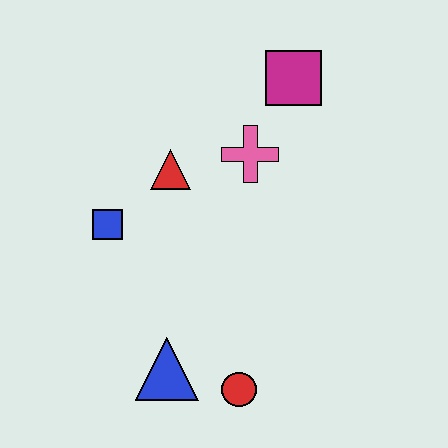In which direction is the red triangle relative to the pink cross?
The red triangle is to the left of the pink cross.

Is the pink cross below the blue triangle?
No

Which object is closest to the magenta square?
The pink cross is closest to the magenta square.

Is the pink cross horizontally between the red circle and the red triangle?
No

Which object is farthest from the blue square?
The magenta square is farthest from the blue square.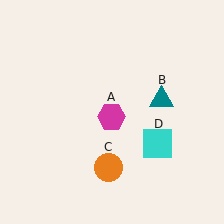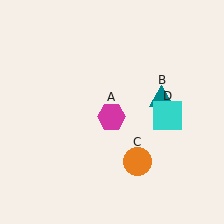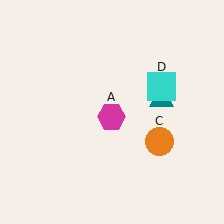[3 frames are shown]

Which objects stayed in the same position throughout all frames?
Magenta hexagon (object A) and teal triangle (object B) remained stationary.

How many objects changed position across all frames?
2 objects changed position: orange circle (object C), cyan square (object D).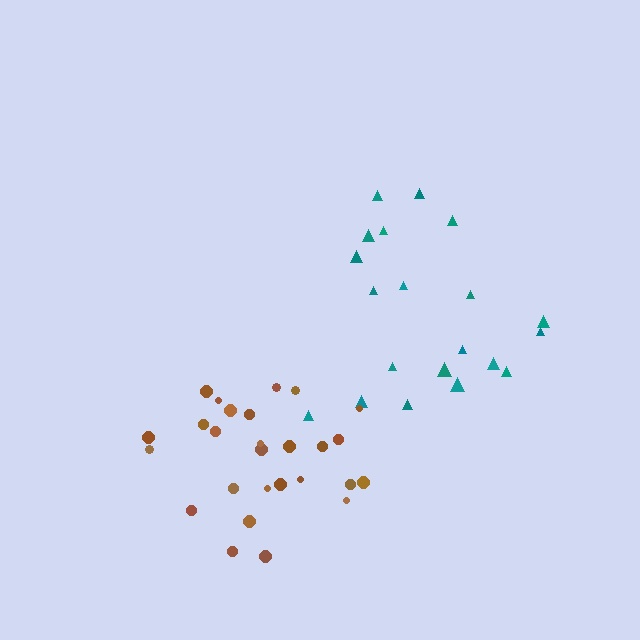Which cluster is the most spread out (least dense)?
Teal.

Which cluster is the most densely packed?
Brown.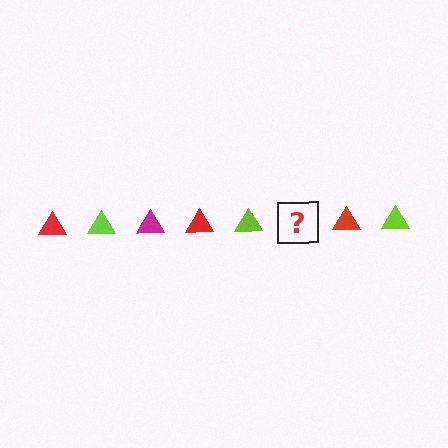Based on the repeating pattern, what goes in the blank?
The blank should be a magenta triangle.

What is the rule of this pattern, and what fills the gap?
The rule is that the pattern cycles through red, lime, magenta triangles. The gap should be filled with a magenta triangle.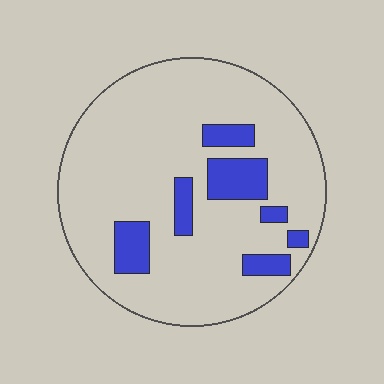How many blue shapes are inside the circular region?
7.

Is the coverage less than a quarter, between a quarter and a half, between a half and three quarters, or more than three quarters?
Less than a quarter.